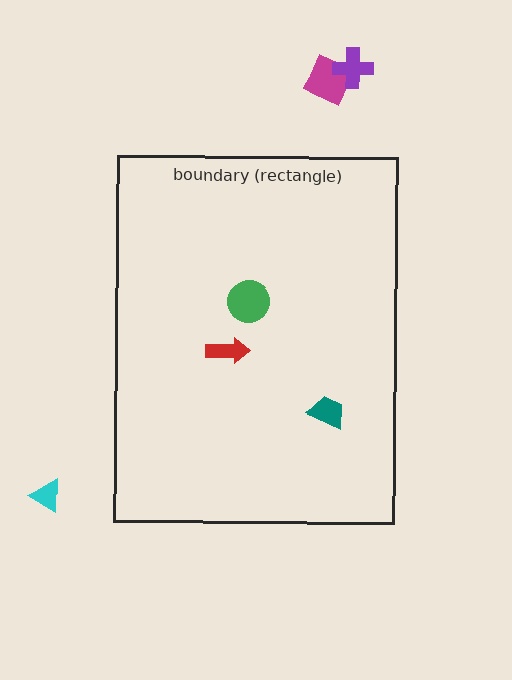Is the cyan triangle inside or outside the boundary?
Outside.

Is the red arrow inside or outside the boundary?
Inside.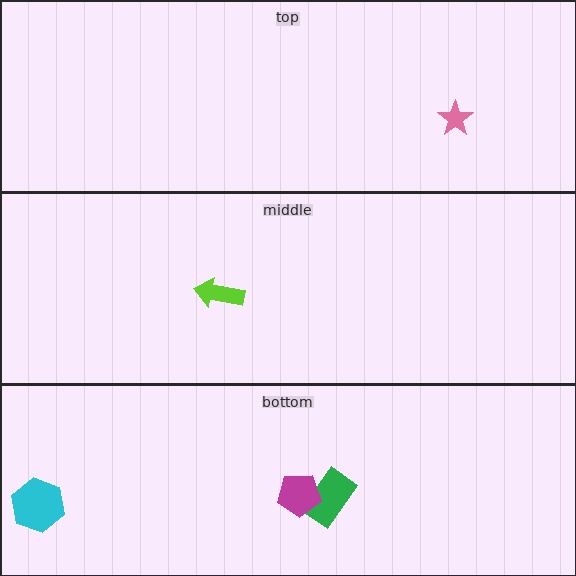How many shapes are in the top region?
1.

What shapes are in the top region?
The pink star.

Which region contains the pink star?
The top region.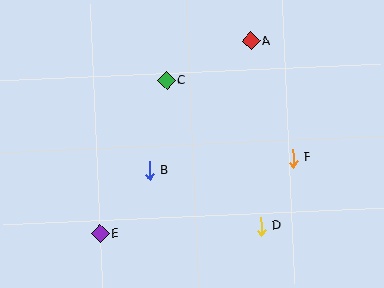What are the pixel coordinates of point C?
Point C is at (167, 81).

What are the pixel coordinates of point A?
Point A is at (251, 41).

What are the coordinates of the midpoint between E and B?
The midpoint between E and B is at (125, 202).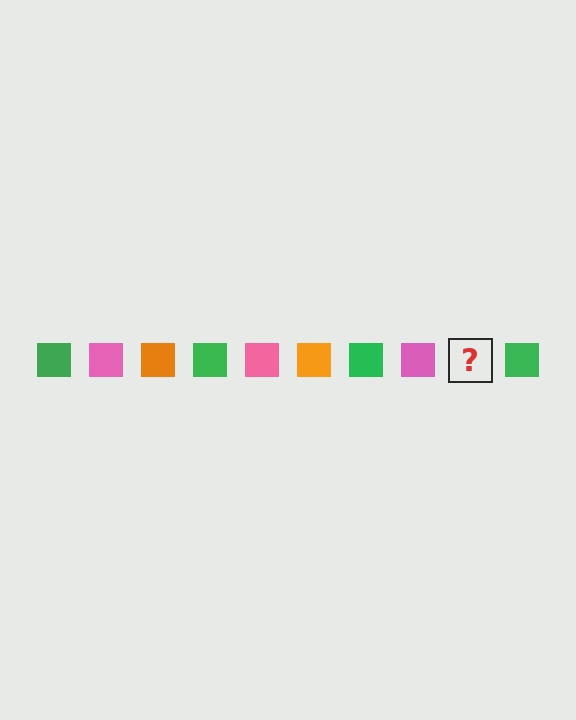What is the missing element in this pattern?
The missing element is an orange square.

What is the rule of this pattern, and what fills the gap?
The rule is that the pattern cycles through green, pink, orange squares. The gap should be filled with an orange square.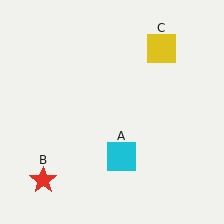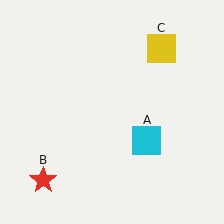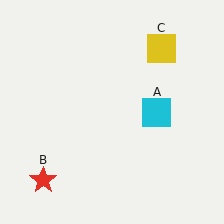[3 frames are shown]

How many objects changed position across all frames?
1 object changed position: cyan square (object A).